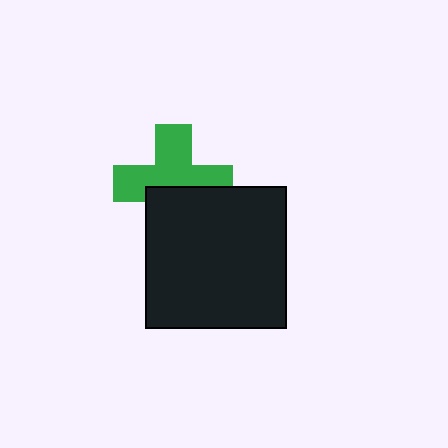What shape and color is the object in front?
The object in front is a black square.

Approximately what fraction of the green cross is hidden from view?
Roughly 40% of the green cross is hidden behind the black square.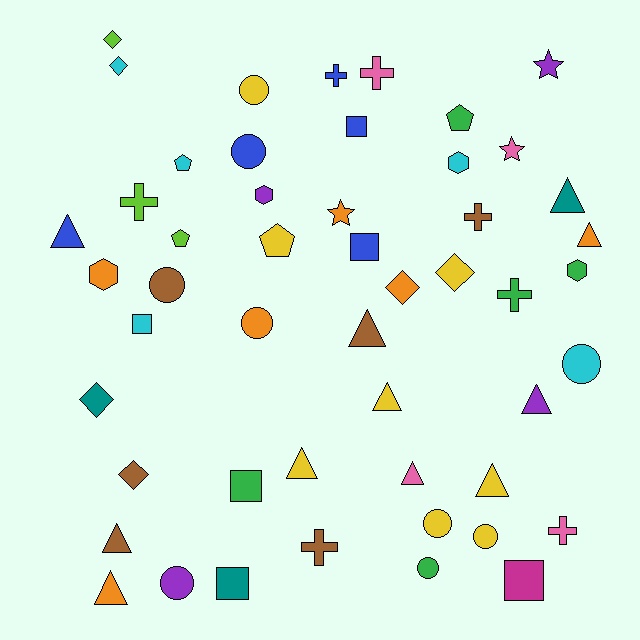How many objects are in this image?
There are 50 objects.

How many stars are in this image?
There are 3 stars.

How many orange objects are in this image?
There are 6 orange objects.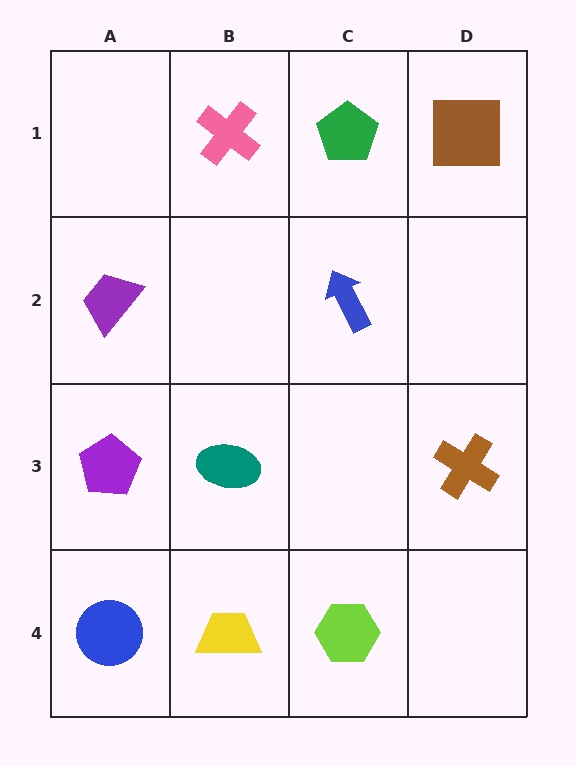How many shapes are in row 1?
3 shapes.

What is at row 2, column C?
A blue arrow.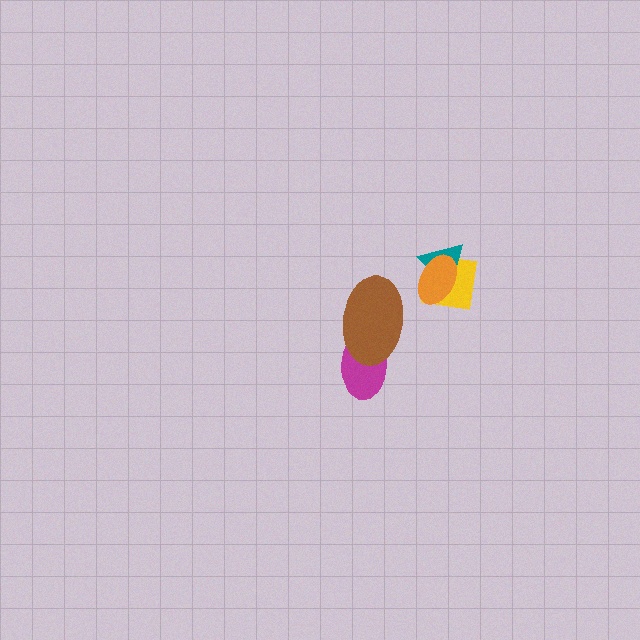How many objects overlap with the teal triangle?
2 objects overlap with the teal triangle.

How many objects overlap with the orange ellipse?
2 objects overlap with the orange ellipse.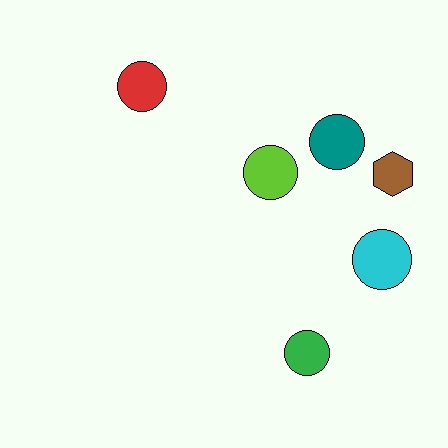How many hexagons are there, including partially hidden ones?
There is 1 hexagon.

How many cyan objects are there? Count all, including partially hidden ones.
There is 1 cyan object.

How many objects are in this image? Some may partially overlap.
There are 6 objects.